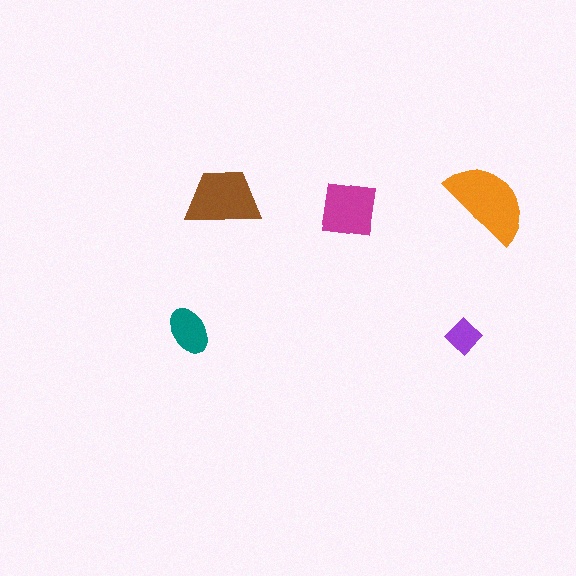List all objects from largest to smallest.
The orange semicircle, the brown trapezoid, the magenta square, the teal ellipse, the purple diamond.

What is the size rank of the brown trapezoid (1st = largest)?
2nd.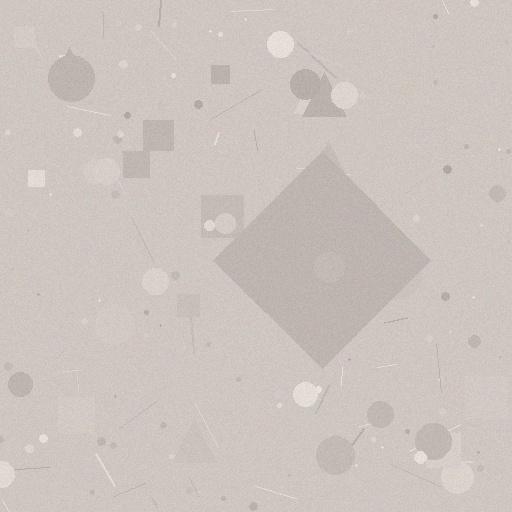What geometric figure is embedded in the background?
A diamond is embedded in the background.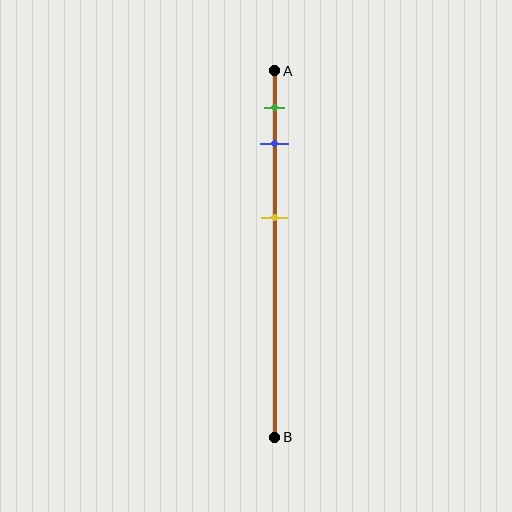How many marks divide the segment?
There are 3 marks dividing the segment.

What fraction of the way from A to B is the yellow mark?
The yellow mark is approximately 40% (0.4) of the way from A to B.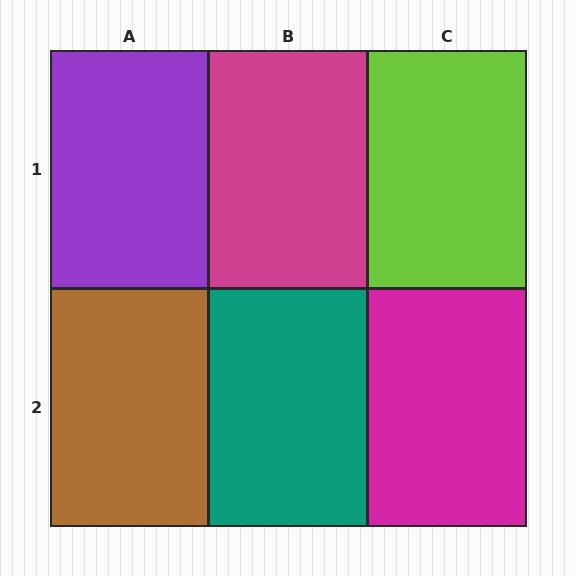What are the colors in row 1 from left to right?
Purple, magenta, lime.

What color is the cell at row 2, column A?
Brown.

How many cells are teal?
1 cell is teal.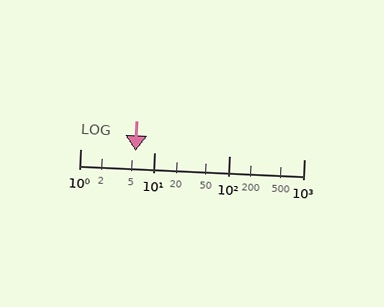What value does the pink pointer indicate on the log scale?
The pointer indicates approximately 5.5.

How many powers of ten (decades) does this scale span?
The scale spans 3 decades, from 1 to 1000.